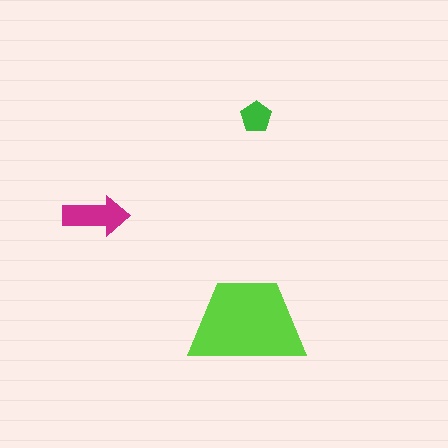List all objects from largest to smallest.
The lime trapezoid, the magenta arrow, the green pentagon.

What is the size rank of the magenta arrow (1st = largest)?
2nd.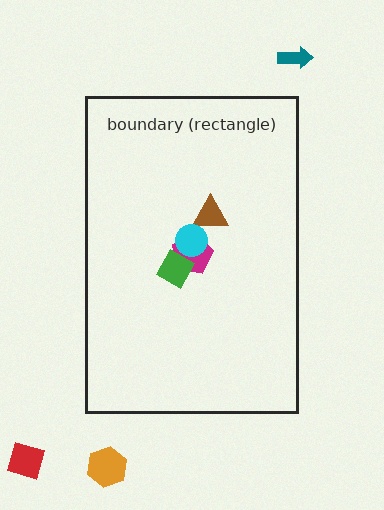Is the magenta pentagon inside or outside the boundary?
Inside.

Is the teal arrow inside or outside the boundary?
Outside.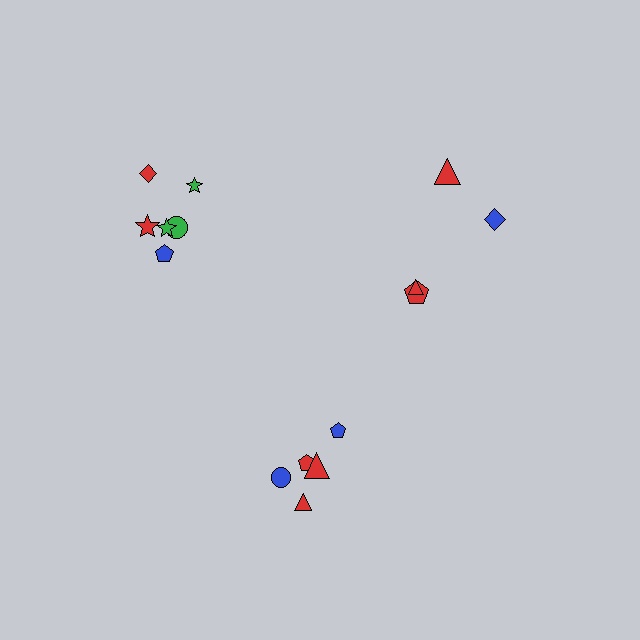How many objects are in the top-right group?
There are 4 objects.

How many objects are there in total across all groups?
There are 15 objects.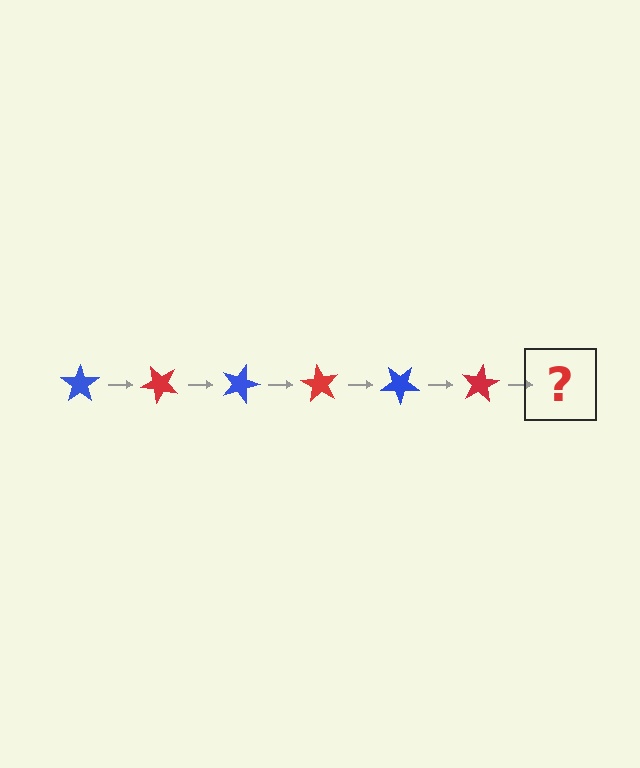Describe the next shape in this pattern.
It should be a blue star, rotated 270 degrees from the start.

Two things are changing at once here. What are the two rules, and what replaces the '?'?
The two rules are that it rotates 45 degrees each step and the color cycles through blue and red. The '?' should be a blue star, rotated 270 degrees from the start.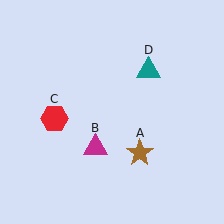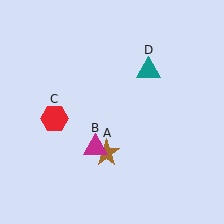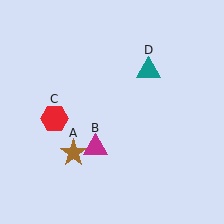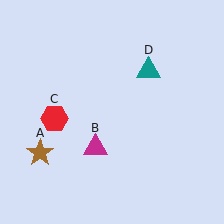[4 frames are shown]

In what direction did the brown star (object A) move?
The brown star (object A) moved left.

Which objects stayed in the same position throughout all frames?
Magenta triangle (object B) and red hexagon (object C) and teal triangle (object D) remained stationary.